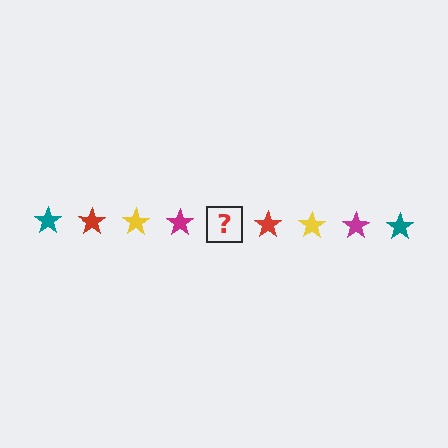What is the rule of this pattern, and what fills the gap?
The rule is that the pattern cycles through teal, red, yellow, magenta stars. The gap should be filled with a teal star.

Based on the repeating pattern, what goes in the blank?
The blank should be a teal star.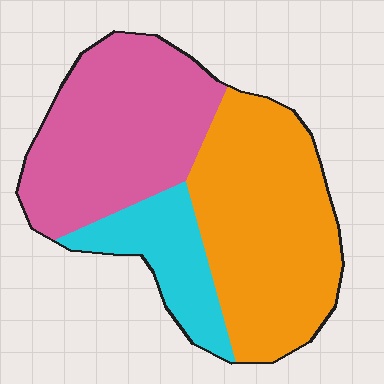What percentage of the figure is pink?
Pink takes up about two fifths (2/5) of the figure.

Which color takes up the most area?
Orange, at roughly 45%.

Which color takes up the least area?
Cyan, at roughly 15%.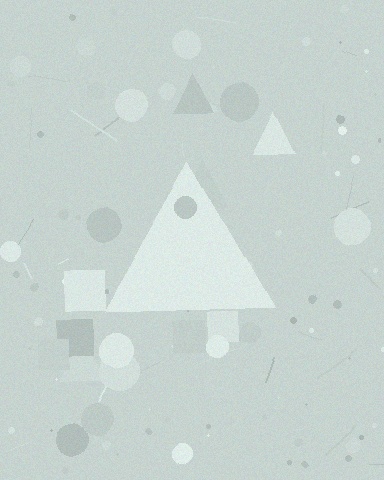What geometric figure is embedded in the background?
A triangle is embedded in the background.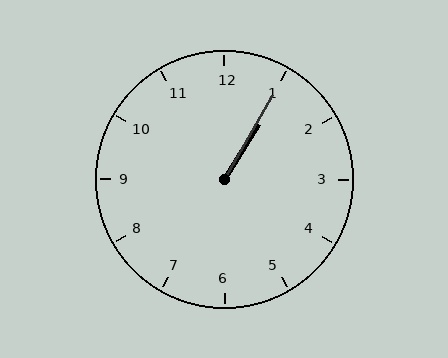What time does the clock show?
1:05.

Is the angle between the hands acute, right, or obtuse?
It is acute.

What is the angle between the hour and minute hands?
Approximately 2 degrees.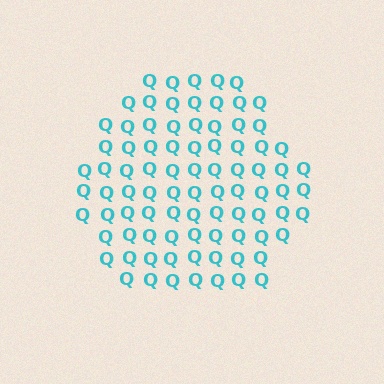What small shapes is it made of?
It is made of small letter Q's.